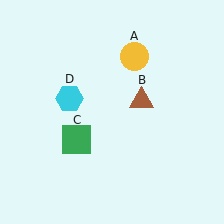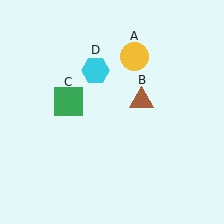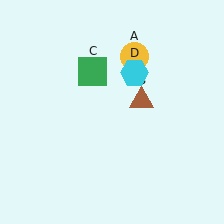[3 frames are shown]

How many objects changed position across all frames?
2 objects changed position: green square (object C), cyan hexagon (object D).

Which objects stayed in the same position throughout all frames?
Yellow circle (object A) and brown triangle (object B) remained stationary.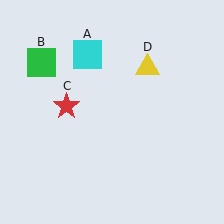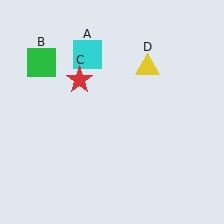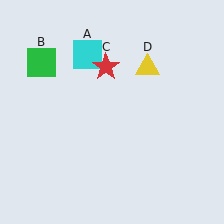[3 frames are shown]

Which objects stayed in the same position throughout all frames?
Cyan square (object A) and green square (object B) and yellow triangle (object D) remained stationary.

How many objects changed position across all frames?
1 object changed position: red star (object C).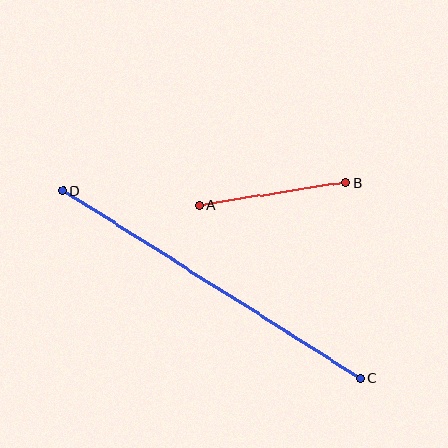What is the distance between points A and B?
The distance is approximately 148 pixels.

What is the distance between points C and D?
The distance is approximately 351 pixels.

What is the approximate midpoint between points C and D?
The midpoint is at approximately (211, 284) pixels.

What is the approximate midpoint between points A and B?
The midpoint is at approximately (272, 194) pixels.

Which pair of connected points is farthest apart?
Points C and D are farthest apart.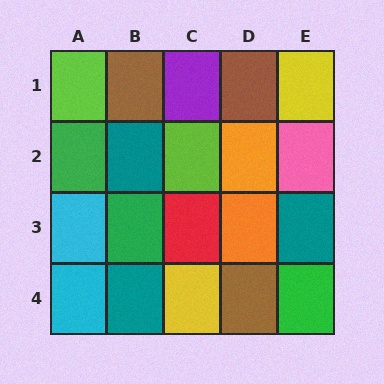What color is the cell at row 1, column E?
Yellow.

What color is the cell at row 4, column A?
Cyan.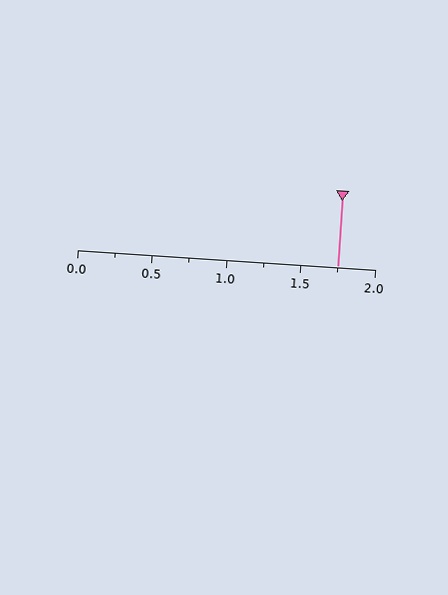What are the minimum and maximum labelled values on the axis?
The axis runs from 0.0 to 2.0.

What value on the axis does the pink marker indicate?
The marker indicates approximately 1.75.